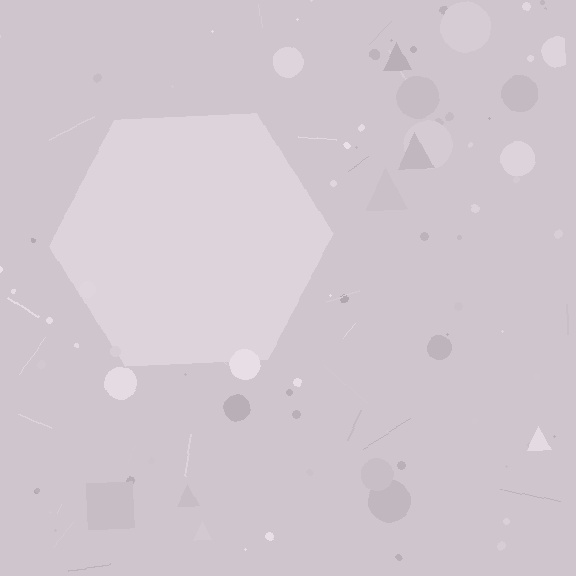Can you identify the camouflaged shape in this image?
The camouflaged shape is a hexagon.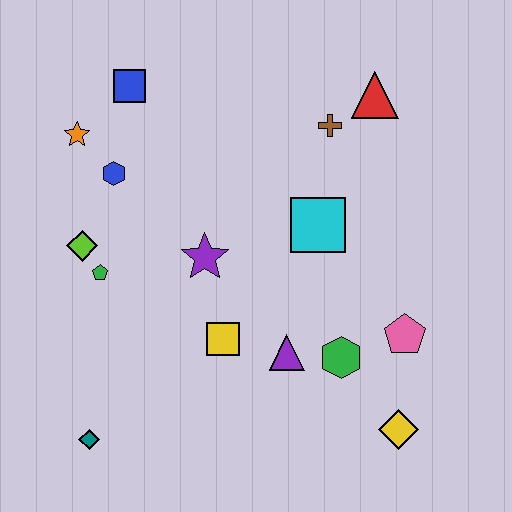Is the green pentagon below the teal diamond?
No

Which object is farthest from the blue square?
The yellow diamond is farthest from the blue square.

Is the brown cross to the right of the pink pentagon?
No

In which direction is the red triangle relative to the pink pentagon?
The red triangle is above the pink pentagon.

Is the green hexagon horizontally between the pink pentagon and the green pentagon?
Yes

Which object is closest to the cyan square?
The brown cross is closest to the cyan square.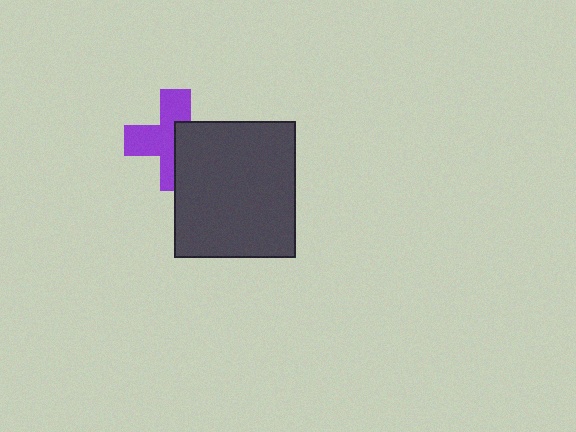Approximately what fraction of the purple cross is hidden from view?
Roughly 43% of the purple cross is hidden behind the dark gray rectangle.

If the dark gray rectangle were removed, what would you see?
You would see the complete purple cross.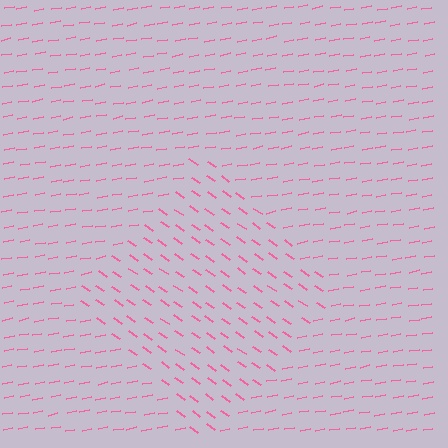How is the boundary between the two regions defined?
The boundary is defined purely by a change in line orientation (approximately 45 degrees difference). All lines are the same color and thickness.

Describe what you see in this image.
The image is filled with small pink line segments. A diamond region in the image has lines oriented differently from the surrounding lines, creating a visible texture boundary.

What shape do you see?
I see a diamond.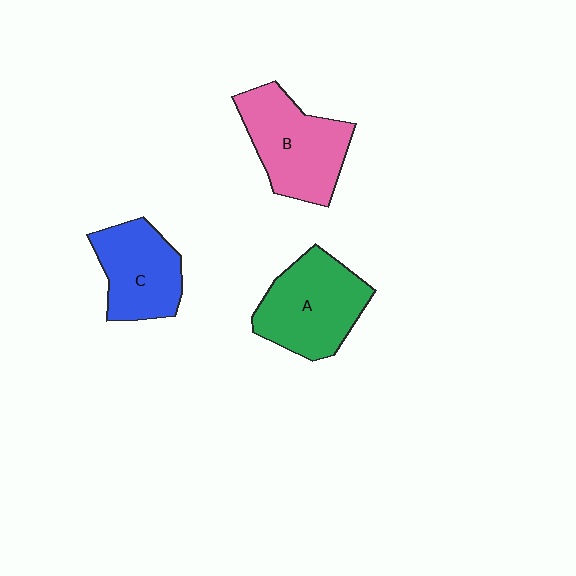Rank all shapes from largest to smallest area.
From largest to smallest: B (pink), A (green), C (blue).